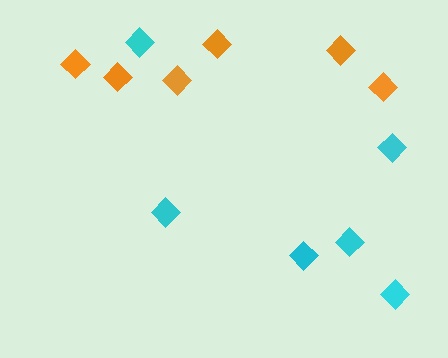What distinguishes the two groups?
There are 2 groups: one group of cyan diamonds (6) and one group of orange diamonds (6).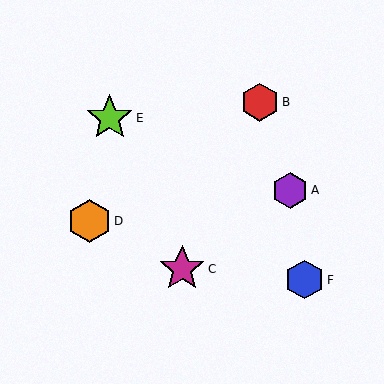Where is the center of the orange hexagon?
The center of the orange hexagon is at (89, 221).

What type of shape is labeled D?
Shape D is an orange hexagon.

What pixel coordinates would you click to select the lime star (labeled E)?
Click at (110, 118) to select the lime star E.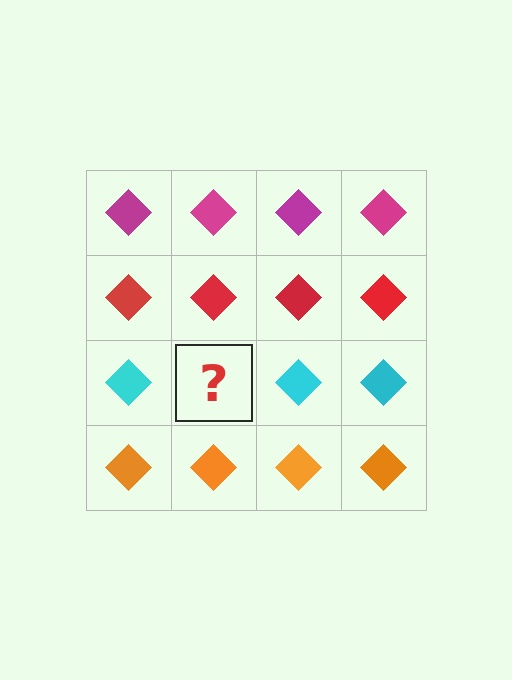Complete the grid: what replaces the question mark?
The question mark should be replaced with a cyan diamond.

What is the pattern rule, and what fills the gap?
The rule is that each row has a consistent color. The gap should be filled with a cyan diamond.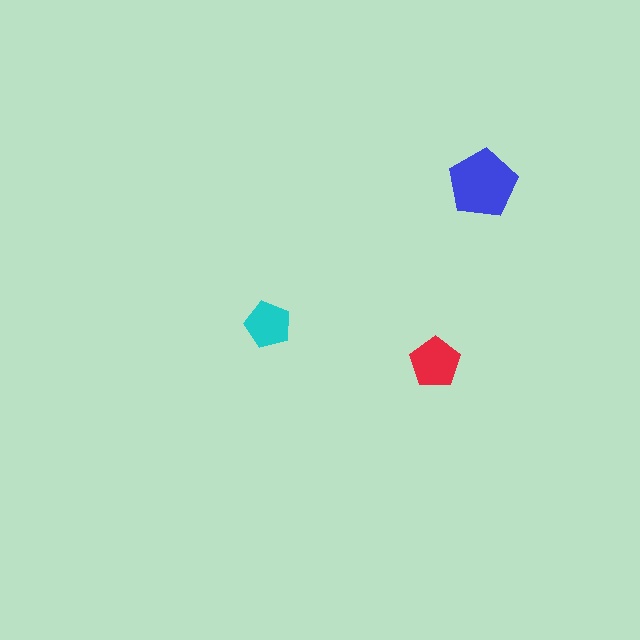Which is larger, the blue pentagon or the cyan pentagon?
The blue one.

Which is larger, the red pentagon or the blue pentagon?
The blue one.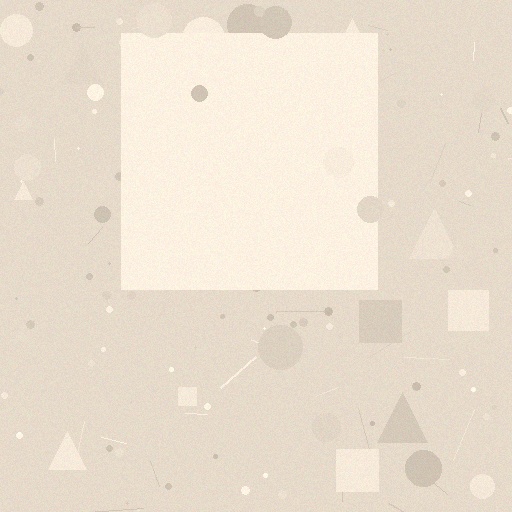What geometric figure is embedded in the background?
A square is embedded in the background.